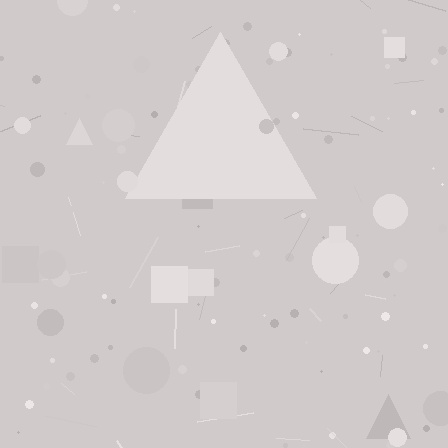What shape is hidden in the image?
A triangle is hidden in the image.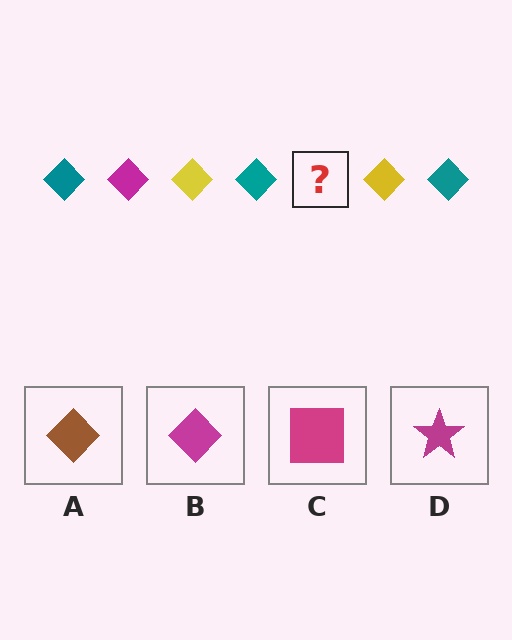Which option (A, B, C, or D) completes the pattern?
B.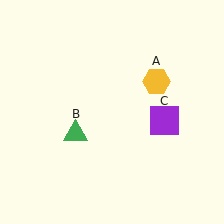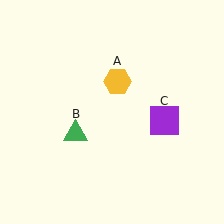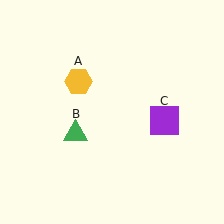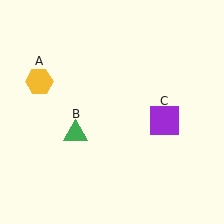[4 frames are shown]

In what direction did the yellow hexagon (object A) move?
The yellow hexagon (object A) moved left.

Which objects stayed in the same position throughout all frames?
Green triangle (object B) and purple square (object C) remained stationary.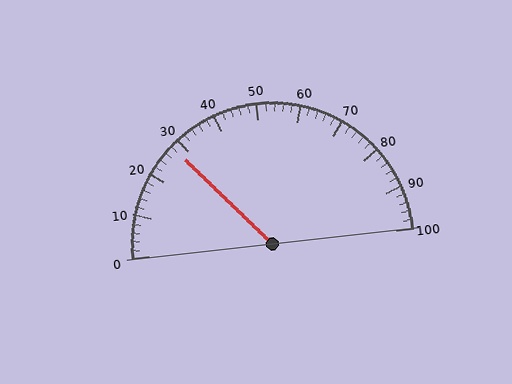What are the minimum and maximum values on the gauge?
The gauge ranges from 0 to 100.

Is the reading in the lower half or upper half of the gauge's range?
The reading is in the lower half of the range (0 to 100).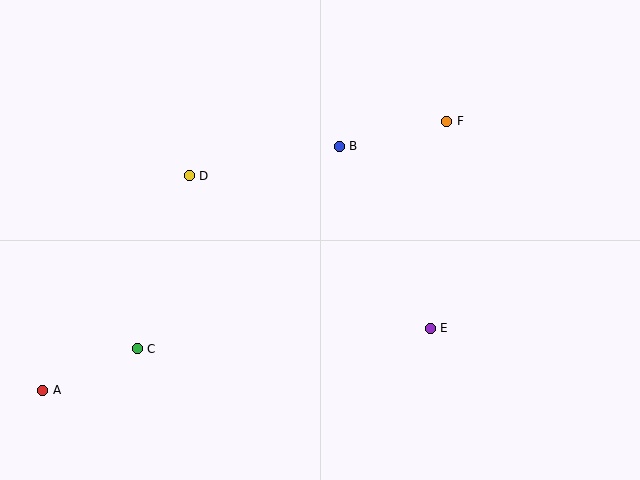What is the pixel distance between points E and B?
The distance between E and B is 204 pixels.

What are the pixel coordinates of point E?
Point E is at (430, 328).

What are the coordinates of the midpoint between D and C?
The midpoint between D and C is at (163, 262).